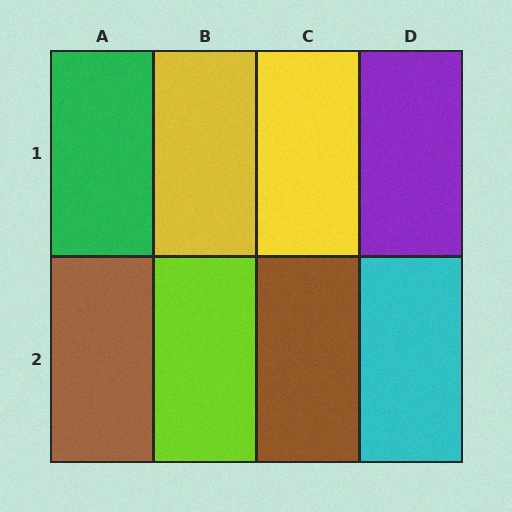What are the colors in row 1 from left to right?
Green, yellow, yellow, purple.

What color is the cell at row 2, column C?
Brown.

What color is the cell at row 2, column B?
Lime.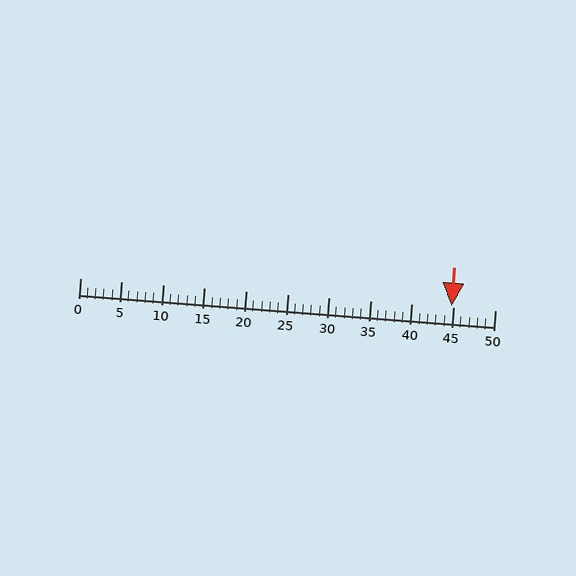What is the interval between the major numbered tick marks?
The major tick marks are spaced 5 units apart.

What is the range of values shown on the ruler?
The ruler shows values from 0 to 50.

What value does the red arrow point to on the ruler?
The red arrow points to approximately 45.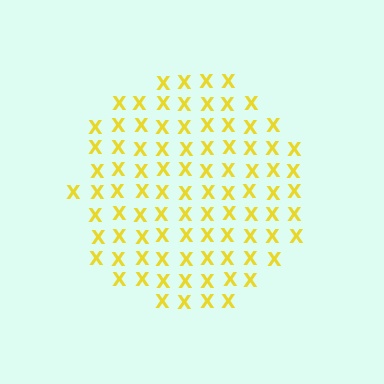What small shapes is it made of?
It is made of small letter X's.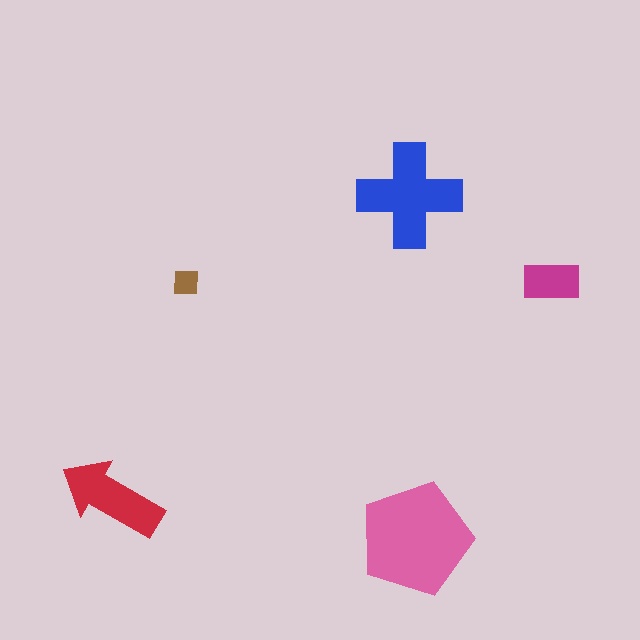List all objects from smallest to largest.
The brown square, the magenta rectangle, the red arrow, the blue cross, the pink pentagon.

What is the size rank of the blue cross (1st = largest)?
2nd.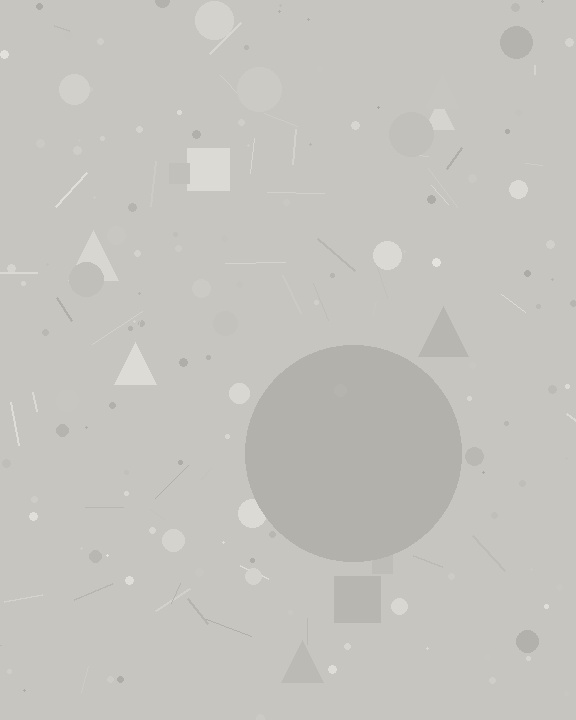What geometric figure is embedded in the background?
A circle is embedded in the background.